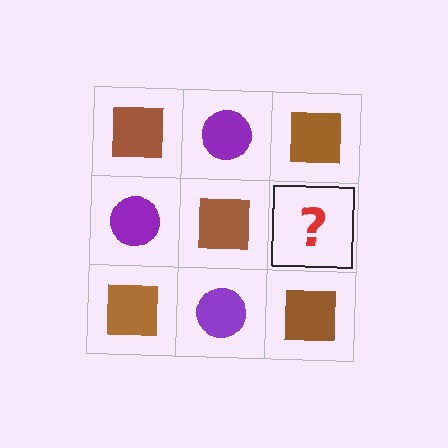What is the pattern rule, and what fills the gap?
The rule is that it alternates brown square and purple circle in a checkerboard pattern. The gap should be filled with a purple circle.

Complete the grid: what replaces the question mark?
The question mark should be replaced with a purple circle.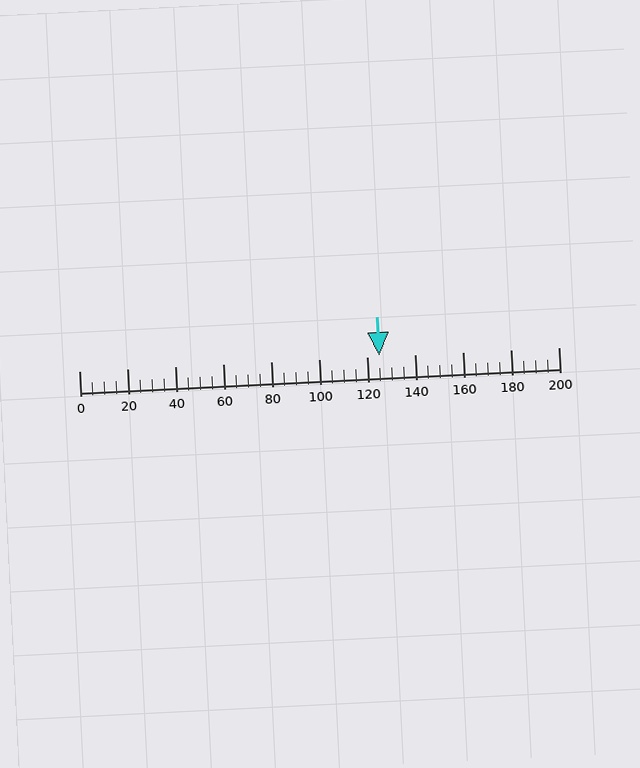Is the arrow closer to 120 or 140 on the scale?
The arrow is closer to 120.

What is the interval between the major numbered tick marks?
The major tick marks are spaced 20 units apart.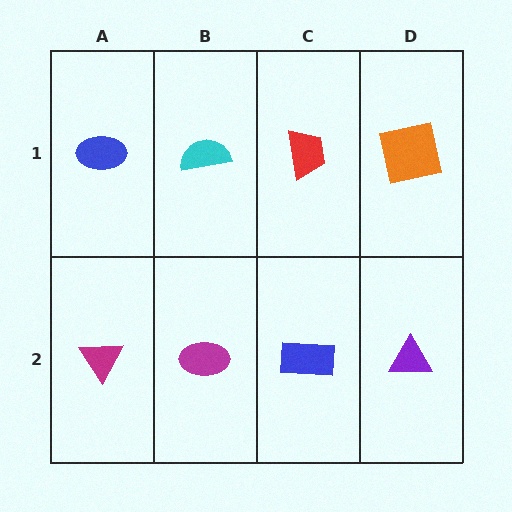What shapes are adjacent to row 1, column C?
A blue rectangle (row 2, column C), a cyan semicircle (row 1, column B), an orange square (row 1, column D).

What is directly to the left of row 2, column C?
A magenta ellipse.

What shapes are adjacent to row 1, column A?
A magenta triangle (row 2, column A), a cyan semicircle (row 1, column B).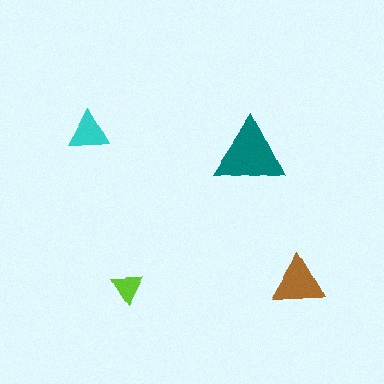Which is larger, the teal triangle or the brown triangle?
The teal one.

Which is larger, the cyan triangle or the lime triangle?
The cyan one.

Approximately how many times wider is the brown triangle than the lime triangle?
About 1.5 times wider.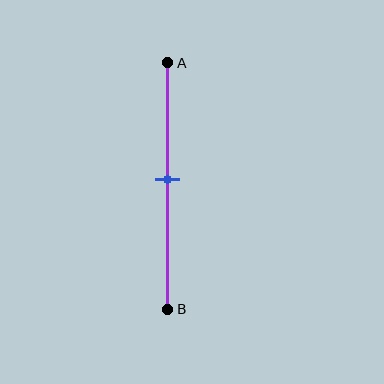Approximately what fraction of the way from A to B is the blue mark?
The blue mark is approximately 45% of the way from A to B.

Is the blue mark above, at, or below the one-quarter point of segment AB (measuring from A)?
The blue mark is below the one-quarter point of segment AB.